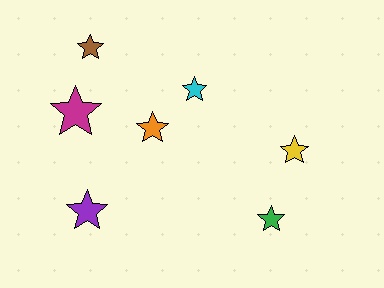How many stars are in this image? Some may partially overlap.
There are 7 stars.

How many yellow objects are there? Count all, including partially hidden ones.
There is 1 yellow object.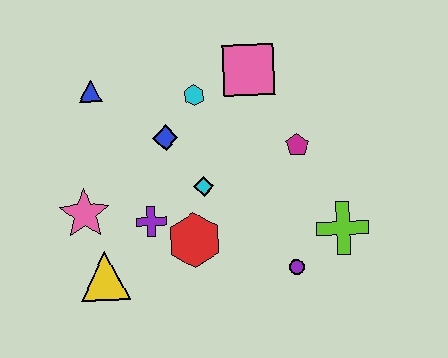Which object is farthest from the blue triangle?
The lime cross is farthest from the blue triangle.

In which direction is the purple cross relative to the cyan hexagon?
The purple cross is below the cyan hexagon.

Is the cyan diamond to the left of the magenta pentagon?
Yes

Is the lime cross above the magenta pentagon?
No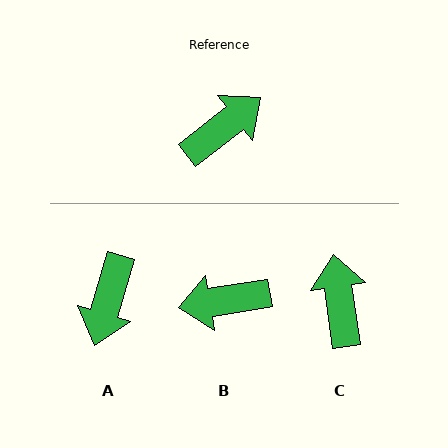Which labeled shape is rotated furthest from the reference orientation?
B, about 151 degrees away.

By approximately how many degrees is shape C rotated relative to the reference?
Approximately 60 degrees counter-clockwise.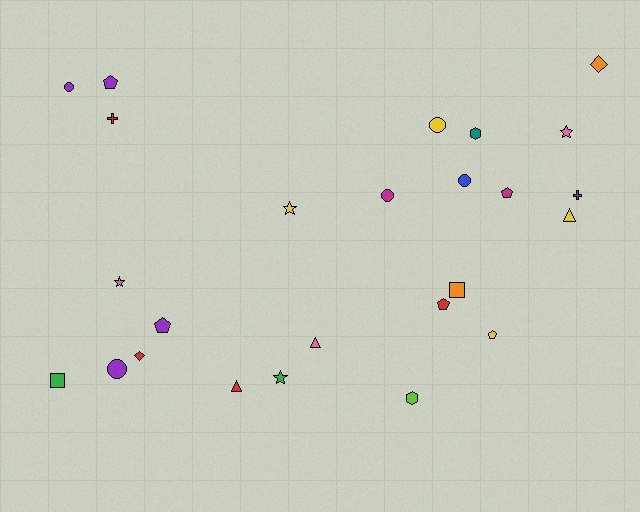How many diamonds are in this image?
There are 2 diamonds.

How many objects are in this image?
There are 25 objects.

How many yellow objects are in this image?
There are 4 yellow objects.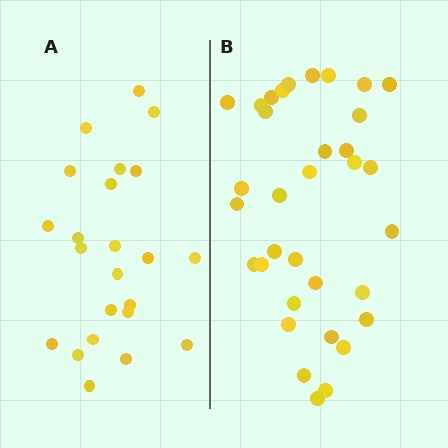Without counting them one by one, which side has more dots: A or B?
Region B (the right region) has more dots.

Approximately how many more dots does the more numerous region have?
Region B has roughly 12 or so more dots than region A.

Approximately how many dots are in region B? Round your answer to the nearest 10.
About 30 dots. (The exact count is 34, which rounds to 30.)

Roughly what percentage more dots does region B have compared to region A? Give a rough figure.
About 50% more.